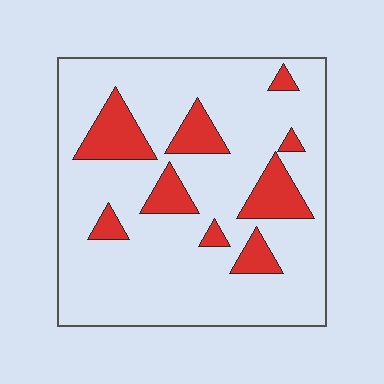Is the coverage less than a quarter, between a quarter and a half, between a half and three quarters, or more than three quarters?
Less than a quarter.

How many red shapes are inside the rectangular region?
9.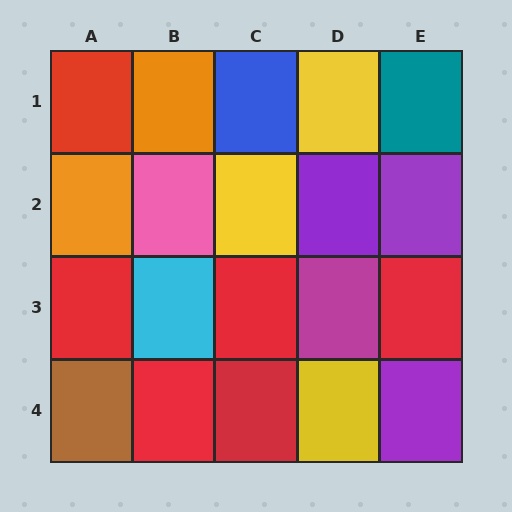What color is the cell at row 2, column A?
Orange.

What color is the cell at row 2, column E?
Purple.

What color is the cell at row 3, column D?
Magenta.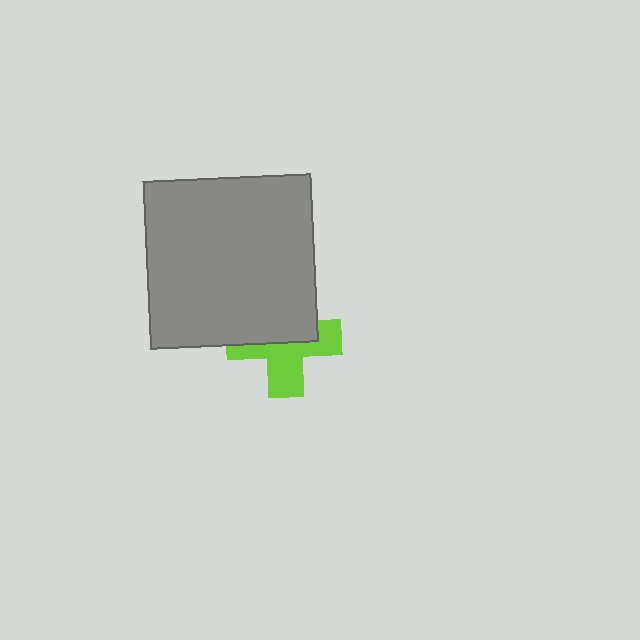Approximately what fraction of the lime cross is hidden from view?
Roughly 49% of the lime cross is hidden behind the gray square.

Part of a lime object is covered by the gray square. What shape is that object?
It is a cross.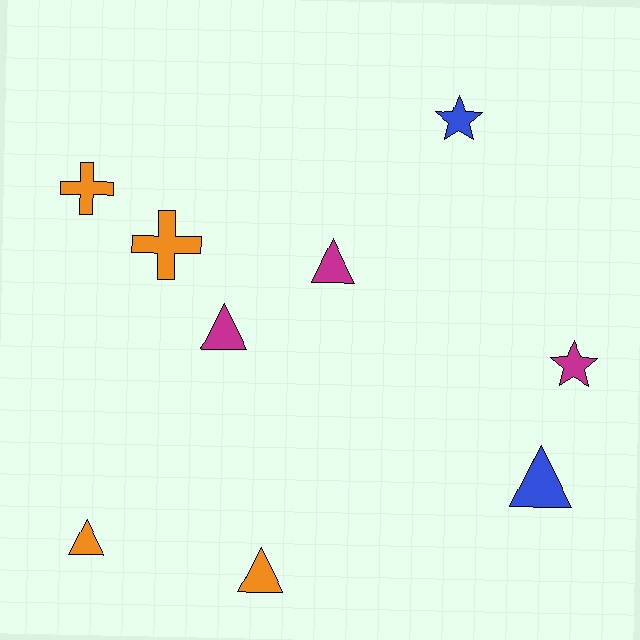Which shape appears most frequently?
Triangle, with 5 objects.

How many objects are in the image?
There are 9 objects.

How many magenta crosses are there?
There are no magenta crosses.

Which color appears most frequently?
Orange, with 4 objects.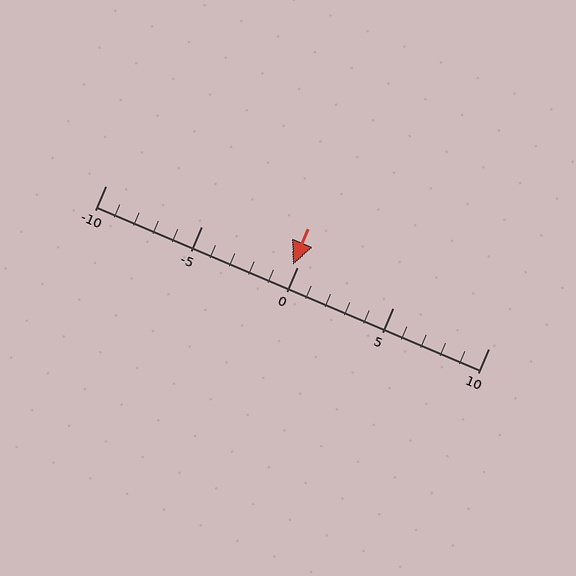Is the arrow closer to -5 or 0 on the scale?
The arrow is closer to 0.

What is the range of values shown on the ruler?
The ruler shows values from -10 to 10.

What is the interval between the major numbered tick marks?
The major tick marks are spaced 5 units apart.